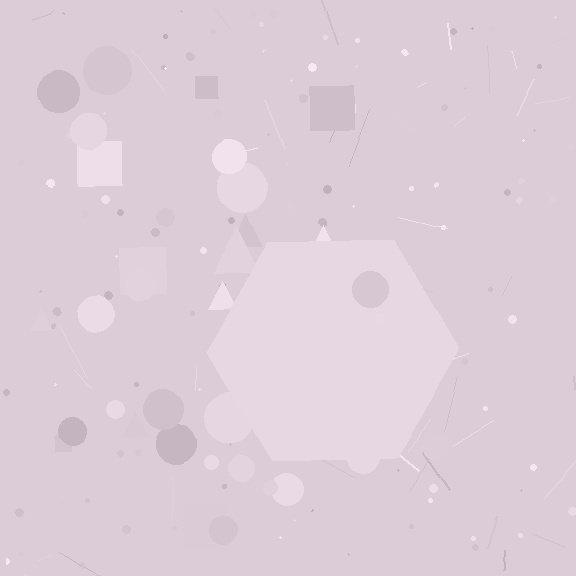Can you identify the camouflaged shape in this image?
The camouflaged shape is a hexagon.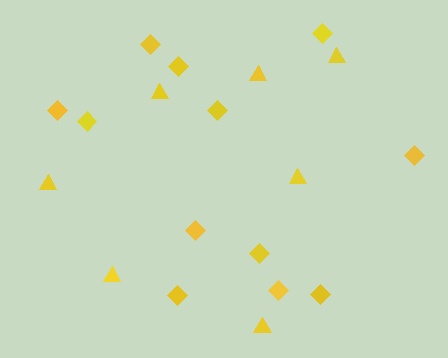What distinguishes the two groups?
There are 2 groups: one group of diamonds (12) and one group of triangles (7).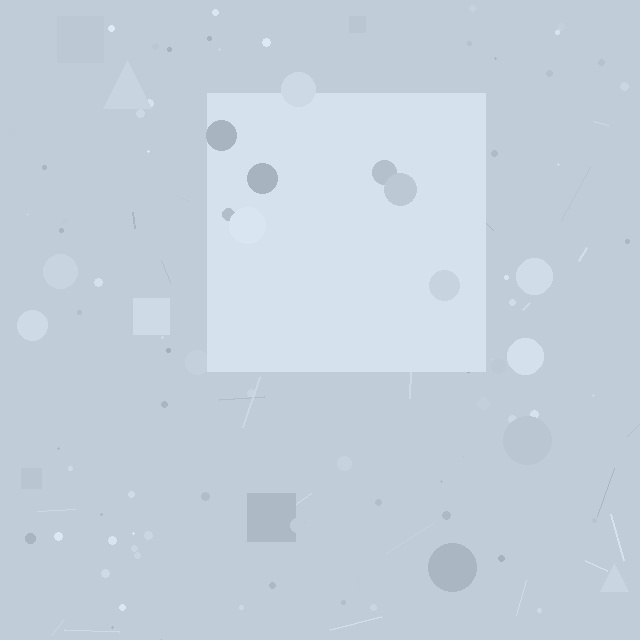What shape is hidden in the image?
A square is hidden in the image.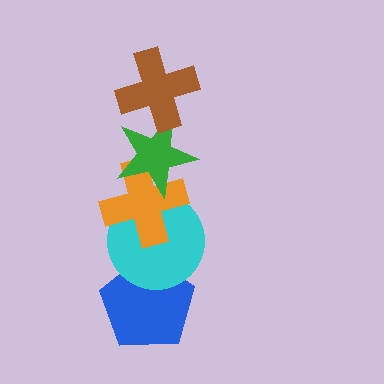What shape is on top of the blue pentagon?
The cyan circle is on top of the blue pentagon.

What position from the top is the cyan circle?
The cyan circle is 4th from the top.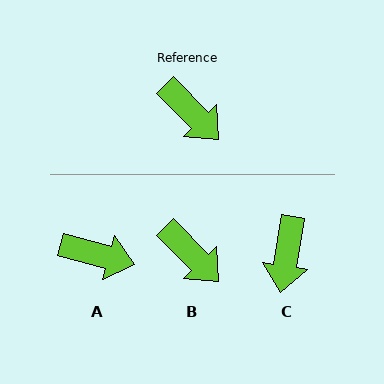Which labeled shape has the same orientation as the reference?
B.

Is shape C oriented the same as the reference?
No, it is off by about 53 degrees.